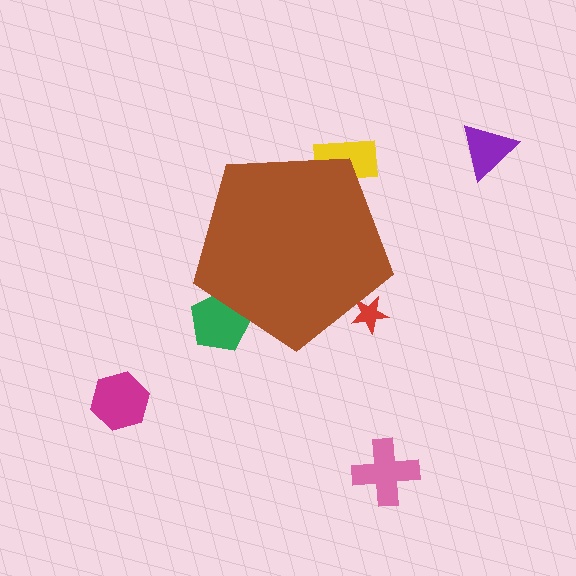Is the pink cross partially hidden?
No, the pink cross is fully visible.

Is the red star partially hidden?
Yes, the red star is partially hidden behind the brown pentagon.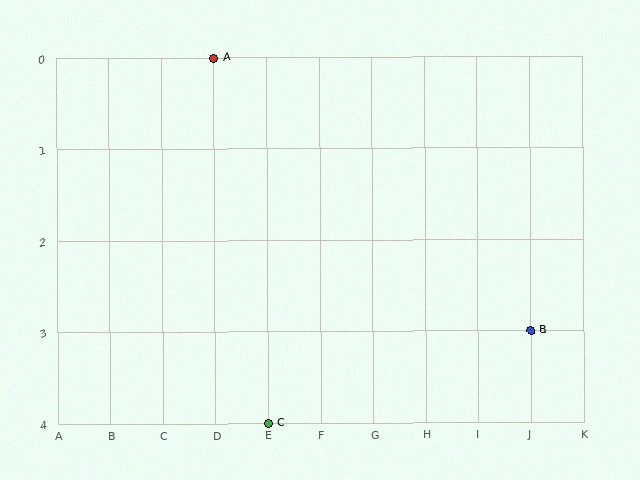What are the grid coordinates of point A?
Point A is at grid coordinates (D, 0).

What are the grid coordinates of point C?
Point C is at grid coordinates (E, 4).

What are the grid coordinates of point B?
Point B is at grid coordinates (J, 3).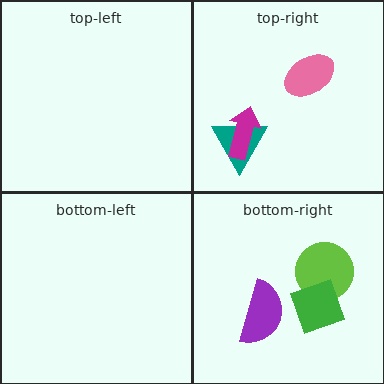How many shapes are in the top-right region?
3.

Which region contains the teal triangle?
The top-right region.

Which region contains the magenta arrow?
The top-right region.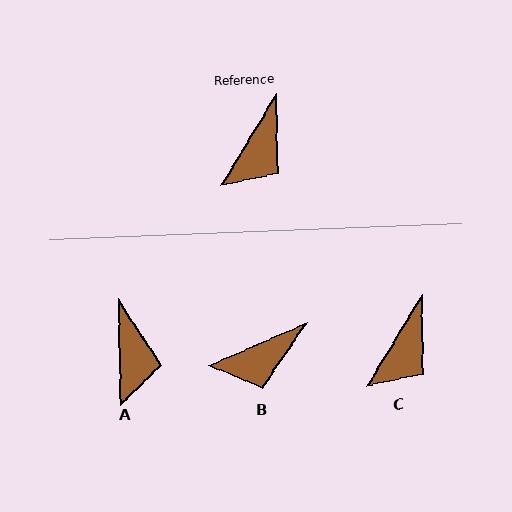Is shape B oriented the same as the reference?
No, it is off by about 35 degrees.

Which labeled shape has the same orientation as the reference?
C.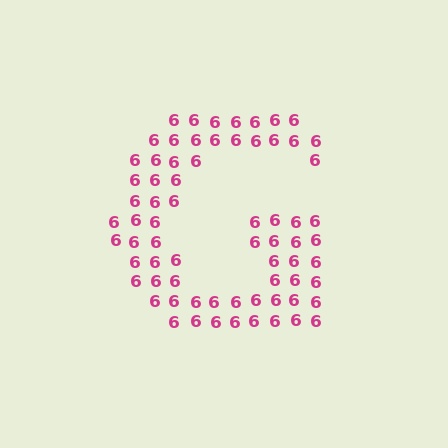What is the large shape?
The large shape is the letter G.